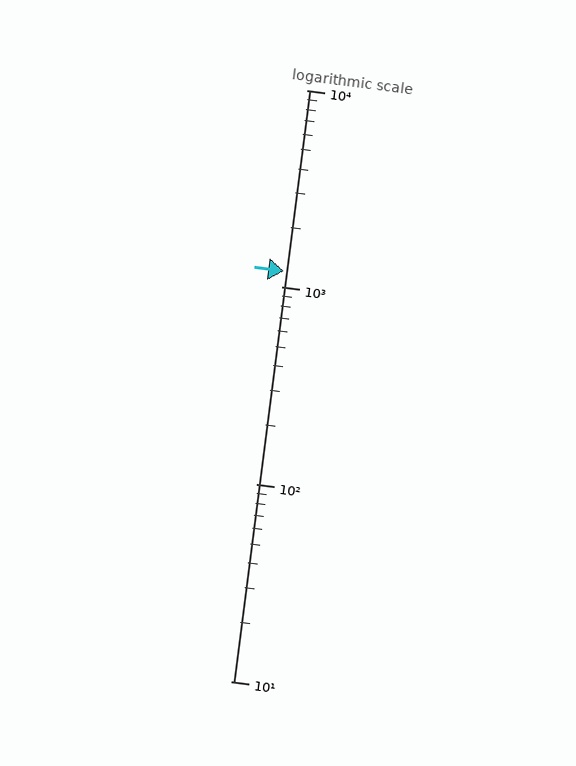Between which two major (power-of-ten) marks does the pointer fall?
The pointer is between 1000 and 10000.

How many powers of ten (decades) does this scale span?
The scale spans 3 decades, from 10 to 10000.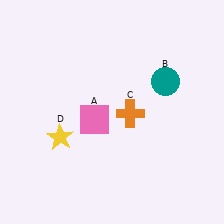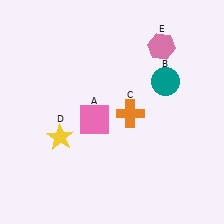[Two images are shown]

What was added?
A pink hexagon (E) was added in Image 2.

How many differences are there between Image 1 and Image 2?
There is 1 difference between the two images.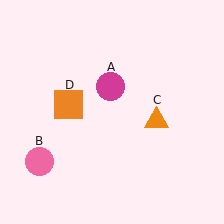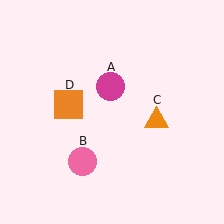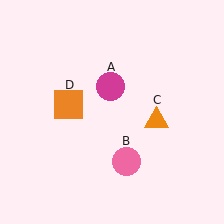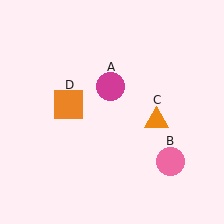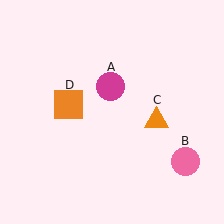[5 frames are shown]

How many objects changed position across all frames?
1 object changed position: pink circle (object B).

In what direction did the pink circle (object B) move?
The pink circle (object B) moved right.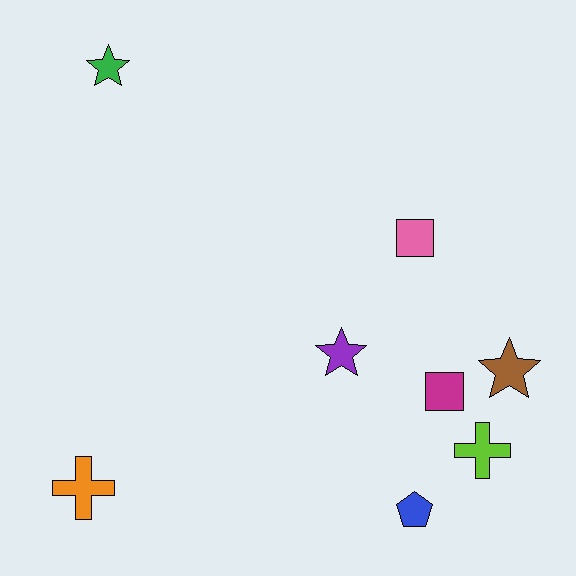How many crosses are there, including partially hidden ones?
There are 2 crosses.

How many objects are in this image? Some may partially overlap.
There are 8 objects.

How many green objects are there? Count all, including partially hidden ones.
There is 1 green object.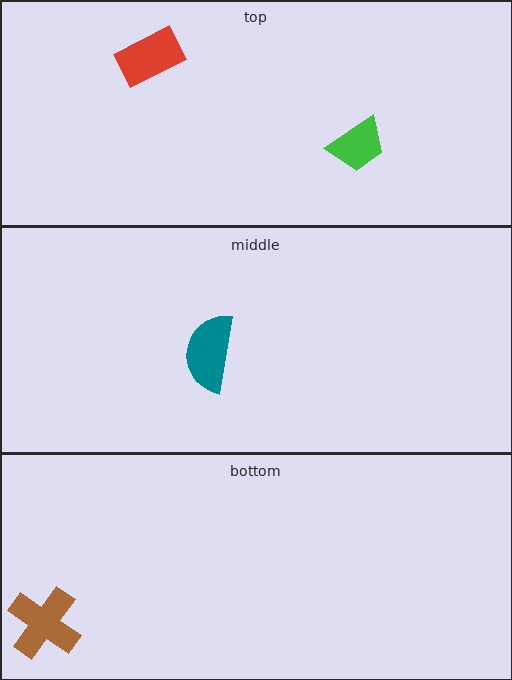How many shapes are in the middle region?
1.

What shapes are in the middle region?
The teal semicircle.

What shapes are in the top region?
The red rectangle, the green trapezoid.